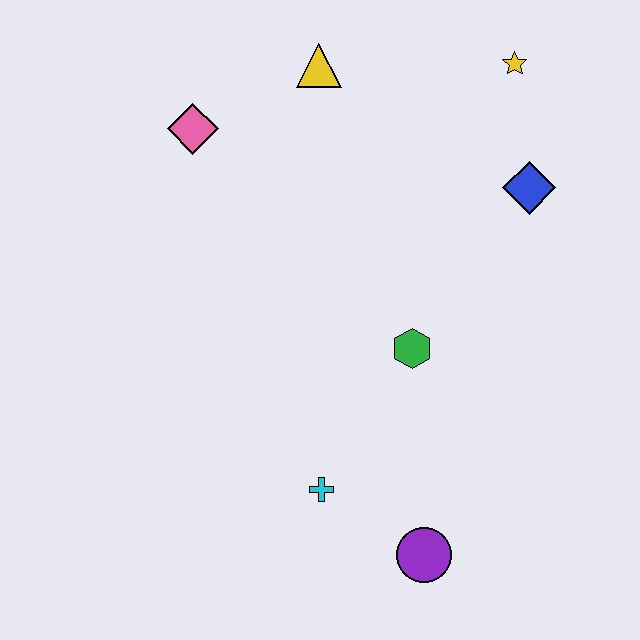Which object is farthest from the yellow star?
The purple circle is farthest from the yellow star.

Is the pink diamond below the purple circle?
No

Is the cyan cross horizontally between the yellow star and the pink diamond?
Yes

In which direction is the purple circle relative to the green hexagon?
The purple circle is below the green hexagon.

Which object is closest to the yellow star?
The blue diamond is closest to the yellow star.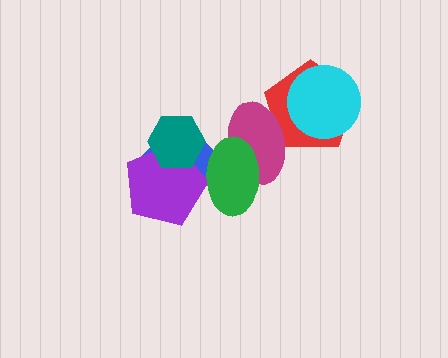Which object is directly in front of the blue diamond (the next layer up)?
The purple pentagon is directly in front of the blue diamond.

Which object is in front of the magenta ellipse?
The green ellipse is in front of the magenta ellipse.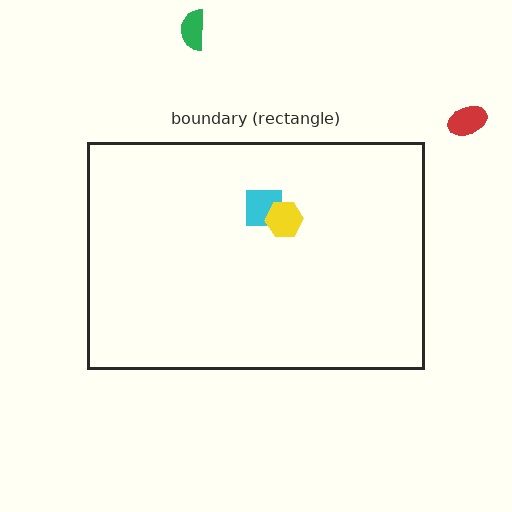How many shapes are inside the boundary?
2 inside, 2 outside.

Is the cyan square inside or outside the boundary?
Inside.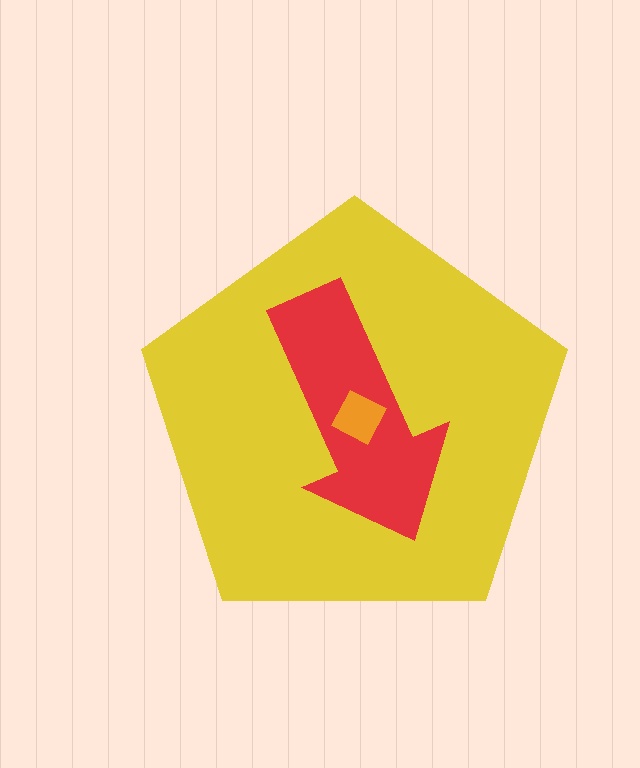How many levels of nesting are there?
3.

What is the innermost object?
The orange square.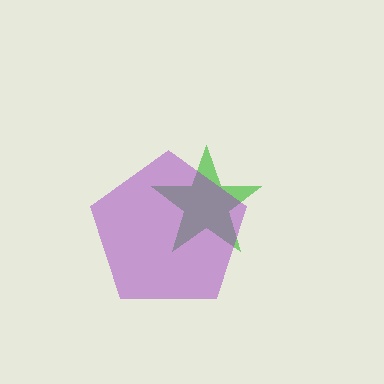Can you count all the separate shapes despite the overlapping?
Yes, there are 2 separate shapes.